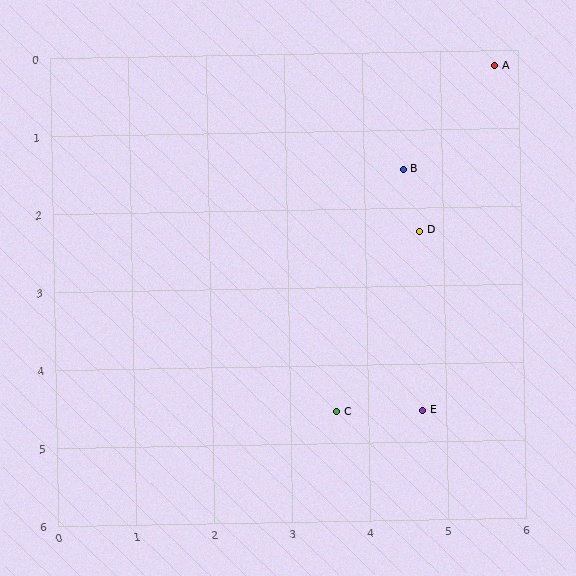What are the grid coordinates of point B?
Point B is at approximately (4.5, 1.5).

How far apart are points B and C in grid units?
Points B and C are about 3.2 grid units apart.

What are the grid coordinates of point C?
Point C is at approximately (3.6, 4.6).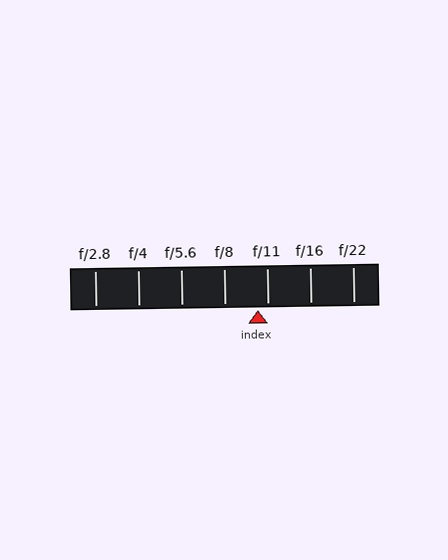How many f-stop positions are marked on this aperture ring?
There are 7 f-stop positions marked.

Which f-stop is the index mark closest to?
The index mark is closest to f/11.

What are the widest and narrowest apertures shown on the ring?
The widest aperture shown is f/2.8 and the narrowest is f/22.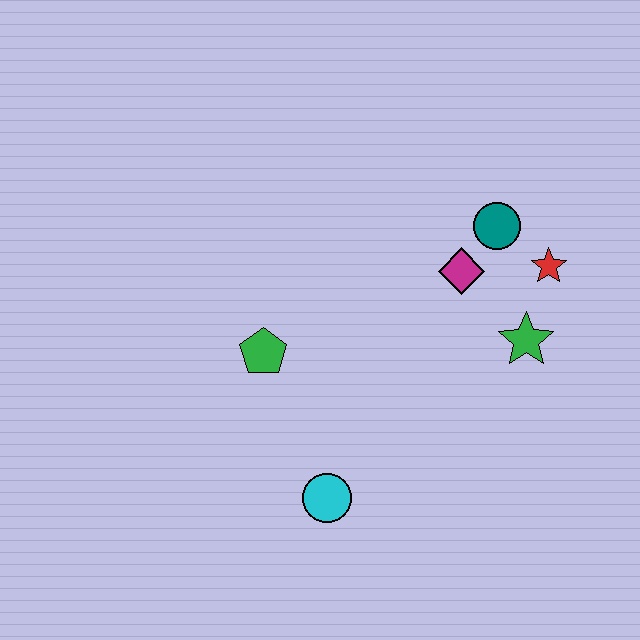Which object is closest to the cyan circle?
The green pentagon is closest to the cyan circle.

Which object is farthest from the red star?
The cyan circle is farthest from the red star.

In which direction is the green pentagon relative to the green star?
The green pentagon is to the left of the green star.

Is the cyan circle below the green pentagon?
Yes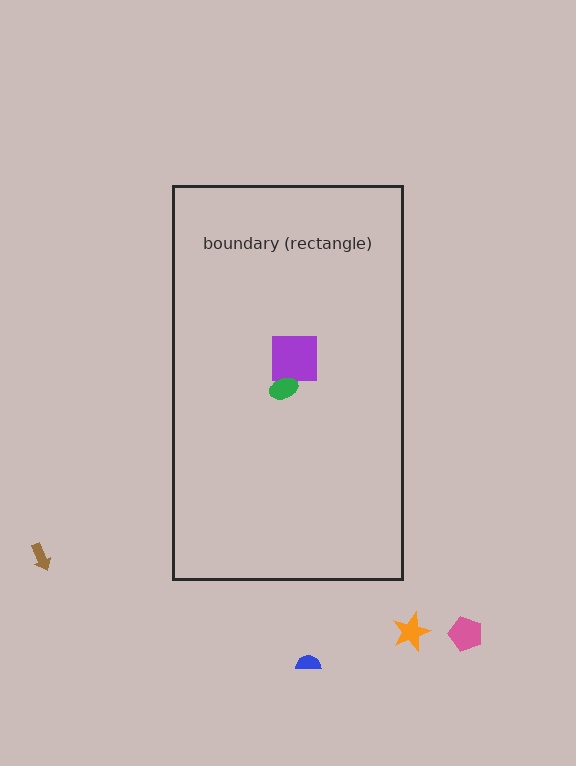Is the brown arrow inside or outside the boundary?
Outside.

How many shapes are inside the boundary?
2 inside, 4 outside.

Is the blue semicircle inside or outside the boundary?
Outside.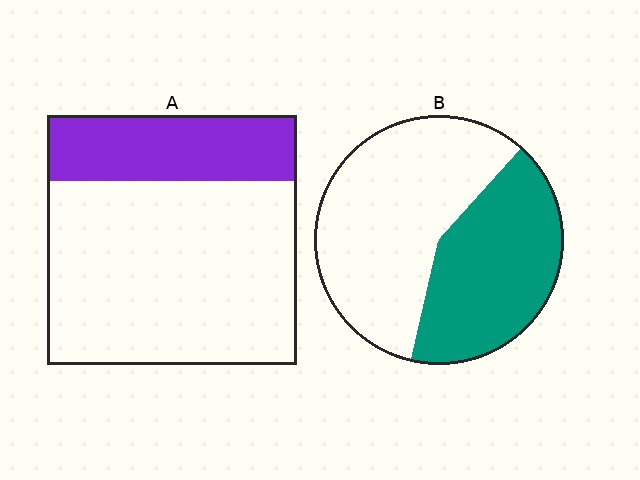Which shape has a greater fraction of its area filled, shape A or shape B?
Shape B.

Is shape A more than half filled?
No.